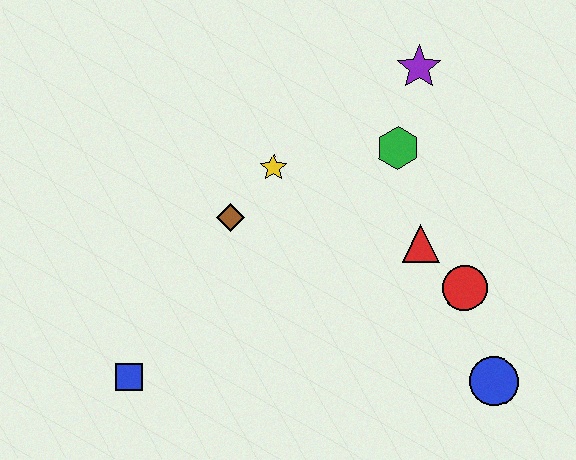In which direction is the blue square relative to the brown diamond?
The blue square is below the brown diamond.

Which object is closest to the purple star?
The green hexagon is closest to the purple star.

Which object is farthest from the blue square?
The purple star is farthest from the blue square.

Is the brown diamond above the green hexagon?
No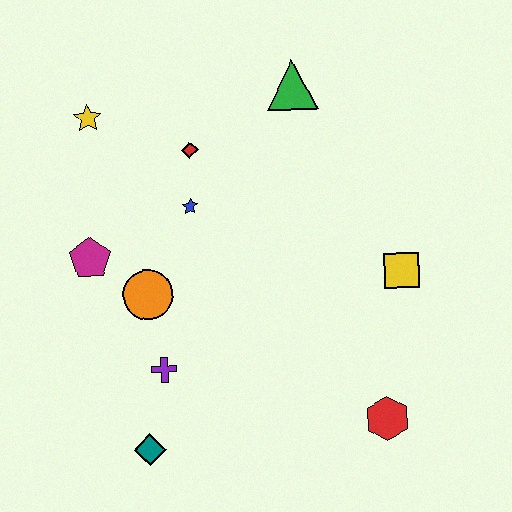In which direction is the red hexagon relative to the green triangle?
The red hexagon is below the green triangle.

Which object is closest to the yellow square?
The red hexagon is closest to the yellow square.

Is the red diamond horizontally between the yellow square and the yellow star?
Yes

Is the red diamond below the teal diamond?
No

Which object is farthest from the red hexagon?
The yellow star is farthest from the red hexagon.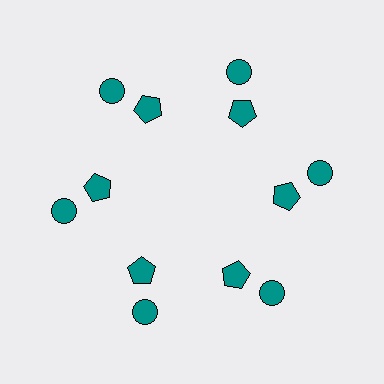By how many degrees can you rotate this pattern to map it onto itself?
The pattern maps onto itself every 60 degrees of rotation.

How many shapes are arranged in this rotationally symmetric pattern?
There are 12 shapes, arranged in 6 groups of 2.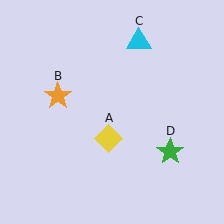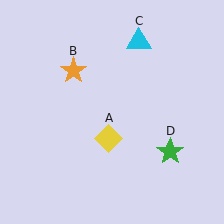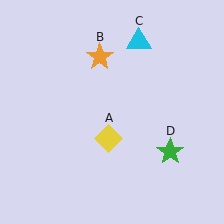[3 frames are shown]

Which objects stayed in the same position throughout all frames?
Yellow diamond (object A) and cyan triangle (object C) and green star (object D) remained stationary.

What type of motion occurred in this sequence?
The orange star (object B) rotated clockwise around the center of the scene.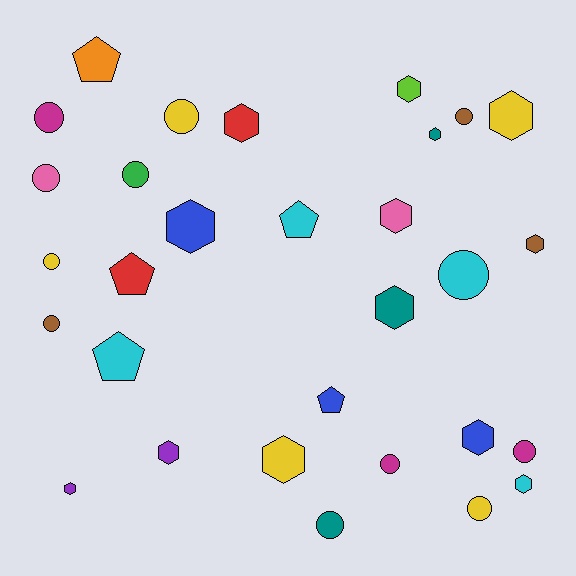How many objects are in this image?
There are 30 objects.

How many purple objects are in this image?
There are 2 purple objects.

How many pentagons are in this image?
There are 5 pentagons.